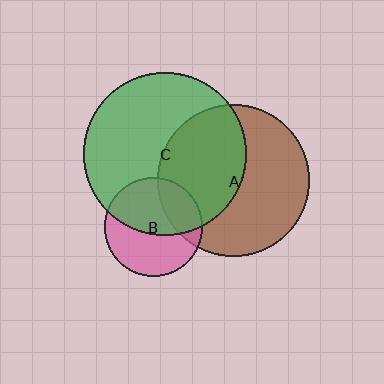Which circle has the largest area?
Circle C (green).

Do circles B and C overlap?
Yes.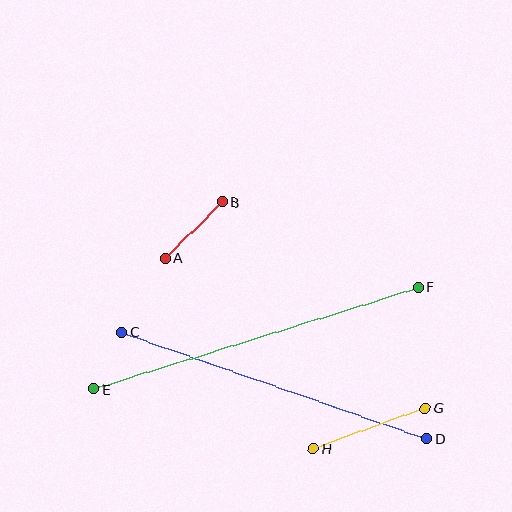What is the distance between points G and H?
The distance is approximately 119 pixels.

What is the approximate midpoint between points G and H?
The midpoint is at approximately (369, 428) pixels.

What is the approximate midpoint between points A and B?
The midpoint is at approximately (194, 230) pixels.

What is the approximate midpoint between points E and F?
The midpoint is at approximately (256, 338) pixels.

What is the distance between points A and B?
The distance is approximately 80 pixels.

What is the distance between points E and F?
The distance is approximately 340 pixels.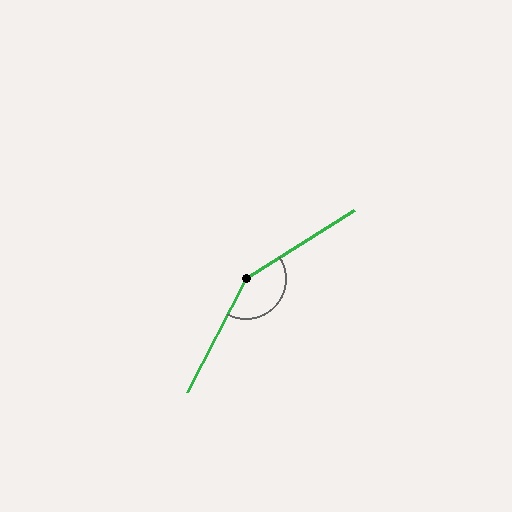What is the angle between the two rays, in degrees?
Approximately 150 degrees.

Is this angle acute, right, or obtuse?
It is obtuse.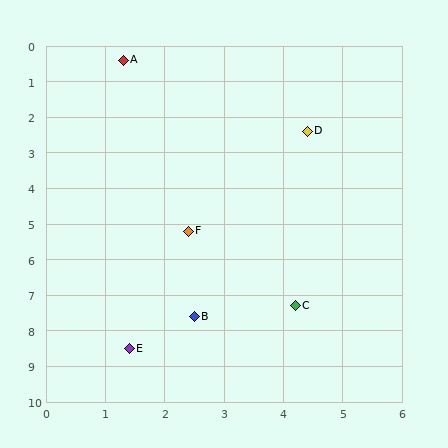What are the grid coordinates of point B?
Point B is at approximately (2.5, 7.6).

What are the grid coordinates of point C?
Point C is at approximately (4.2, 7.3).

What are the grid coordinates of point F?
Point F is at approximately (2.4, 5.2).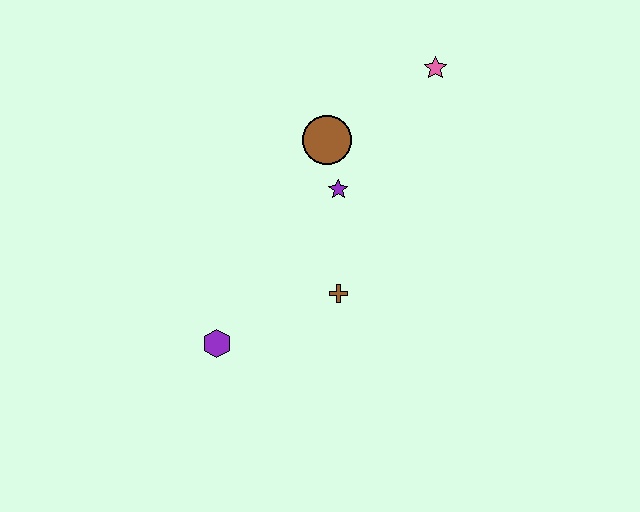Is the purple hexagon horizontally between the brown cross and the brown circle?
No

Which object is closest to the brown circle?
The purple star is closest to the brown circle.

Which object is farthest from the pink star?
The purple hexagon is farthest from the pink star.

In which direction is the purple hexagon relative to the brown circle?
The purple hexagon is below the brown circle.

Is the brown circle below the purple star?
No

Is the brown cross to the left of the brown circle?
No